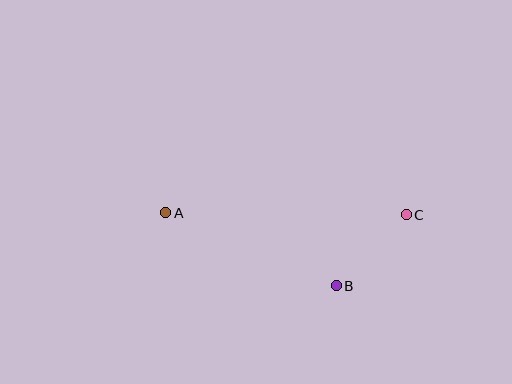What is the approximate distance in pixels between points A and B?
The distance between A and B is approximately 185 pixels.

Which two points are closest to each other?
Points B and C are closest to each other.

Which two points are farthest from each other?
Points A and C are farthest from each other.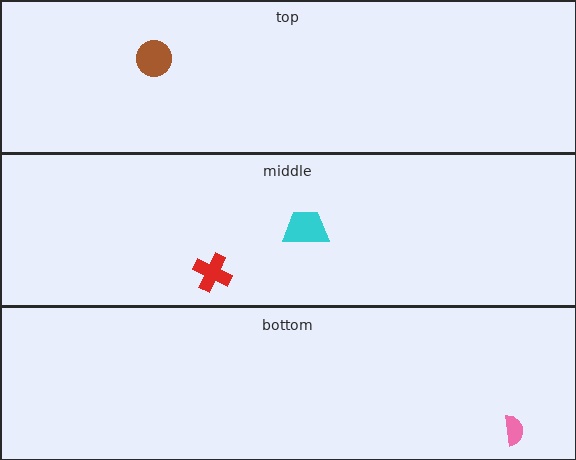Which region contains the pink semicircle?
The bottom region.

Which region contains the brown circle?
The top region.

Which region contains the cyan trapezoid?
The middle region.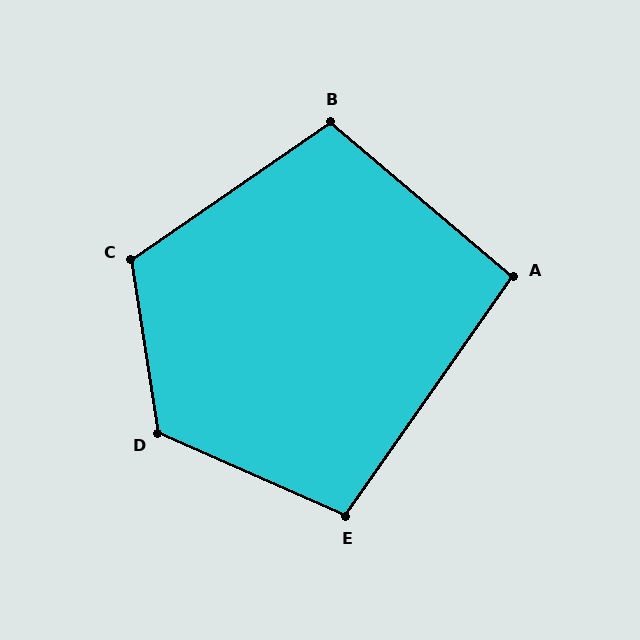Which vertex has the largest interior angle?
D, at approximately 122 degrees.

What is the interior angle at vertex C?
Approximately 116 degrees (obtuse).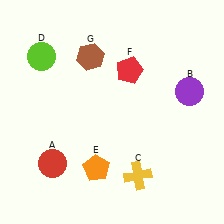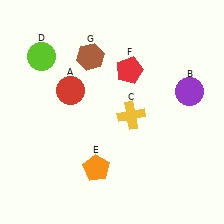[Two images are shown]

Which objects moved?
The objects that moved are: the red circle (A), the yellow cross (C).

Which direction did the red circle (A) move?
The red circle (A) moved up.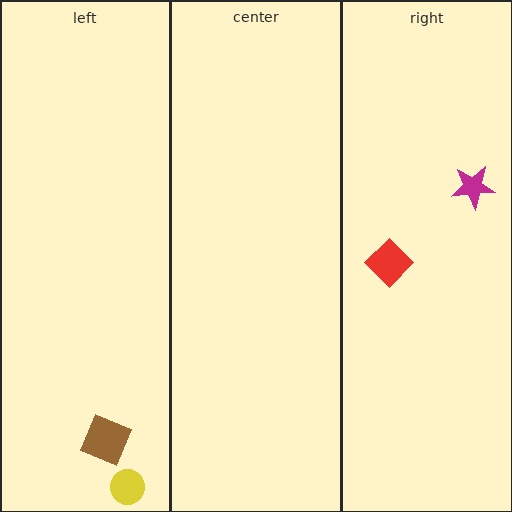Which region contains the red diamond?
The right region.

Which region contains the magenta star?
The right region.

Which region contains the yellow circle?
The left region.